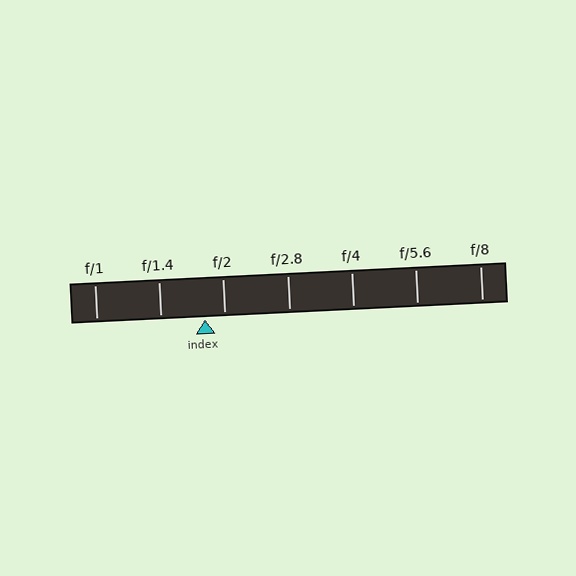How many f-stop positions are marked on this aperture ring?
There are 7 f-stop positions marked.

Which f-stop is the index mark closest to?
The index mark is closest to f/2.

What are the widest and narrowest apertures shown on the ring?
The widest aperture shown is f/1 and the narrowest is f/8.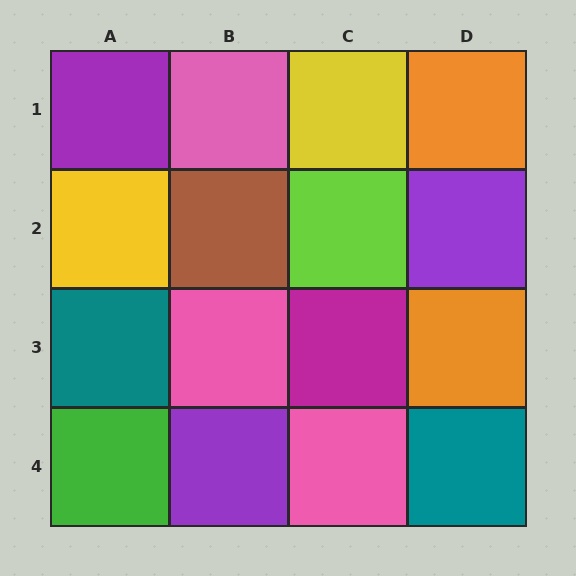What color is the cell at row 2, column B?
Brown.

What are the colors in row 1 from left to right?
Purple, pink, yellow, orange.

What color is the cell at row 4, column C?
Pink.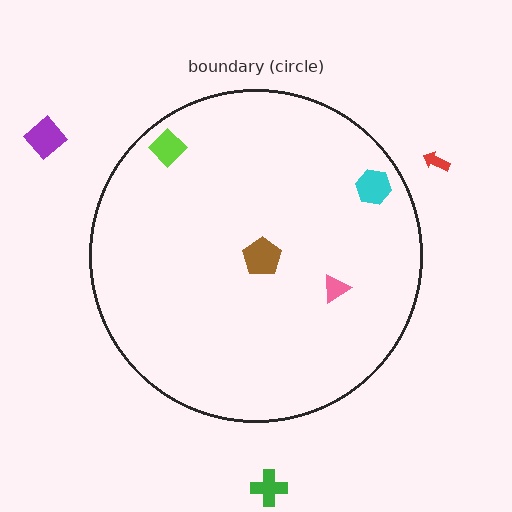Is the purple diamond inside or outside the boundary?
Outside.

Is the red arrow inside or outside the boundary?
Outside.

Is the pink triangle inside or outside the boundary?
Inside.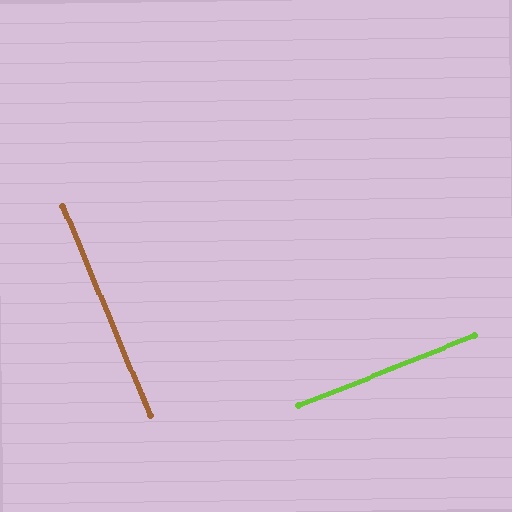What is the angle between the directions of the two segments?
Approximately 89 degrees.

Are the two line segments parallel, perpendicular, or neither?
Perpendicular — they meet at approximately 89°.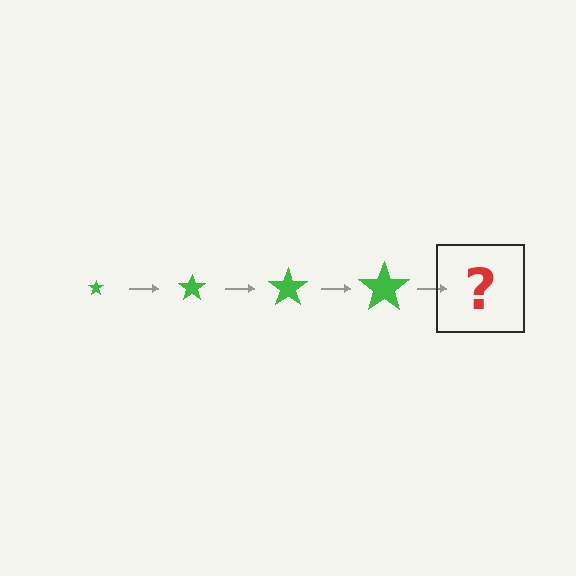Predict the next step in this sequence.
The next step is a green star, larger than the previous one.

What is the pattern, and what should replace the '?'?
The pattern is that the star gets progressively larger each step. The '?' should be a green star, larger than the previous one.